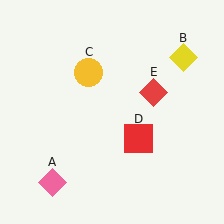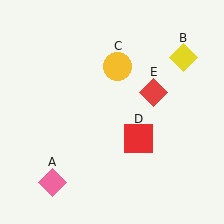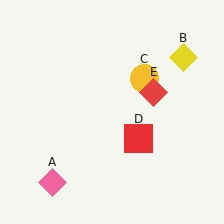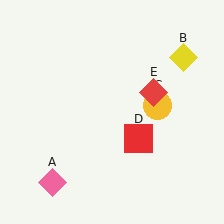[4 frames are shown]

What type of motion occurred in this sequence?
The yellow circle (object C) rotated clockwise around the center of the scene.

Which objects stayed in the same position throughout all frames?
Pink diamond (object A) and yellow diamond (object B) and red square (object D) and red diamond (object E) remained stationary.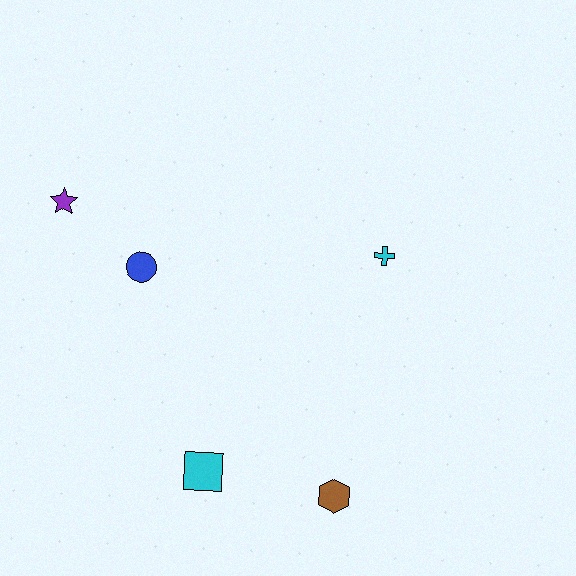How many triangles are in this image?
There are no triangles.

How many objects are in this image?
There are 5 objects.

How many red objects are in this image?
There are no red objects.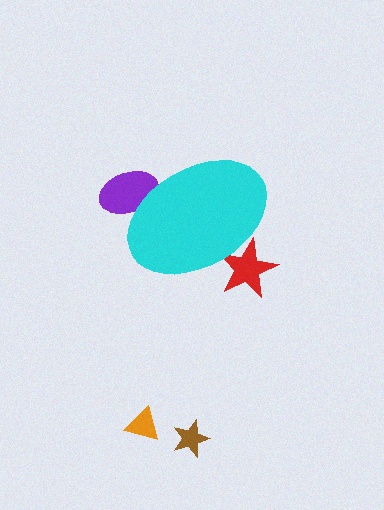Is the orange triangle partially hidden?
No, the orange triangle is fully visible.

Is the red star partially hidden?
Yes, the red star is partially hidden behind the cyan ellipse.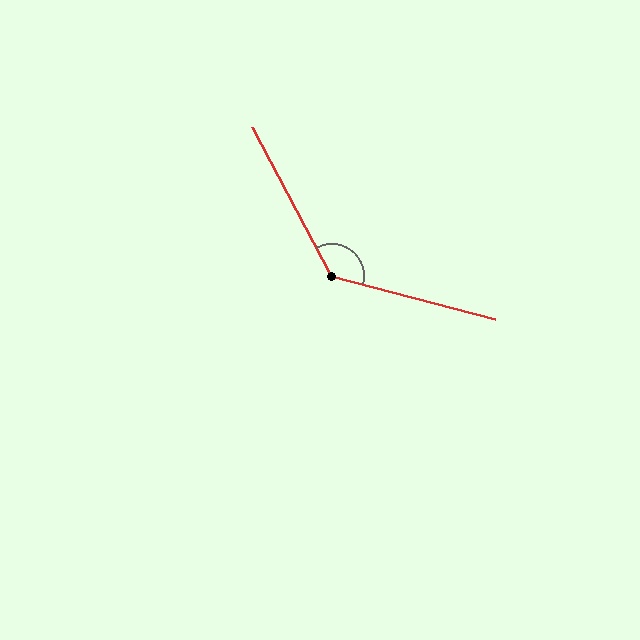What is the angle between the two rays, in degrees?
Approximately 133 degrees.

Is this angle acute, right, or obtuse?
It is obtuse.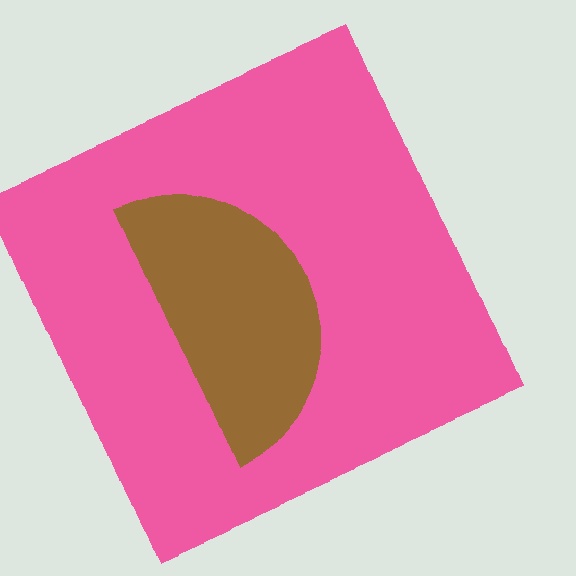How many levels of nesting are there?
2.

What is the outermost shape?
The pink square.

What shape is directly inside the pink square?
The brown semicircle.